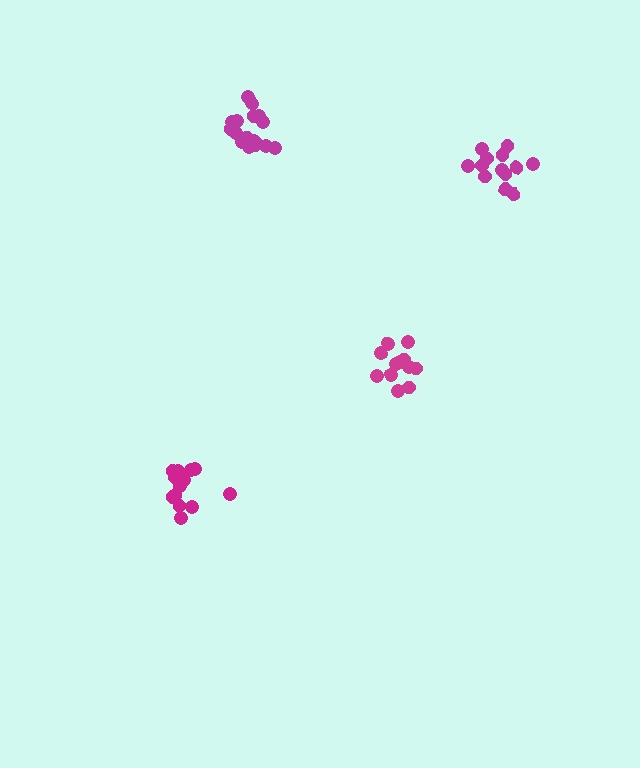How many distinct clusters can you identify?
There are 4 distinct clusters.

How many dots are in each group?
Group 1: 13 dots, Group 2: 12 dots, Group 3: 13 dots, Group 4: 16 dots (54 total).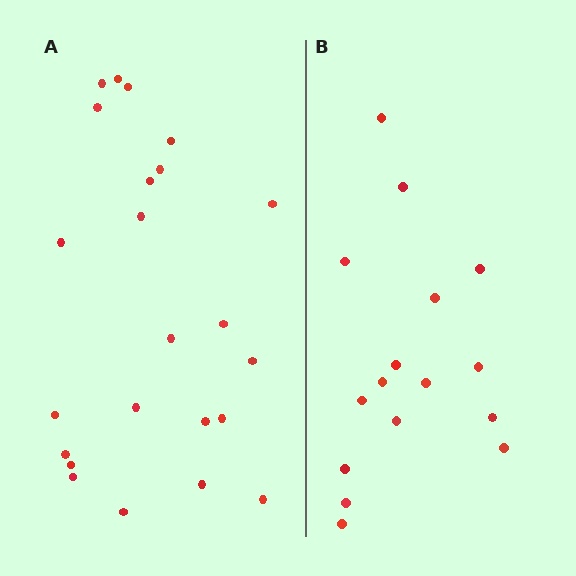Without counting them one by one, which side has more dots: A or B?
Region A (the left region) has more dots.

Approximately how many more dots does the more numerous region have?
Region A has roughly 8 or so more dots than region B.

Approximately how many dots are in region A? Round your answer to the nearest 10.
About 20 dots. (The exact count is 23, which rounds to 20.)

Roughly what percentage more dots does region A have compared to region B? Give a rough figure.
About 45% more.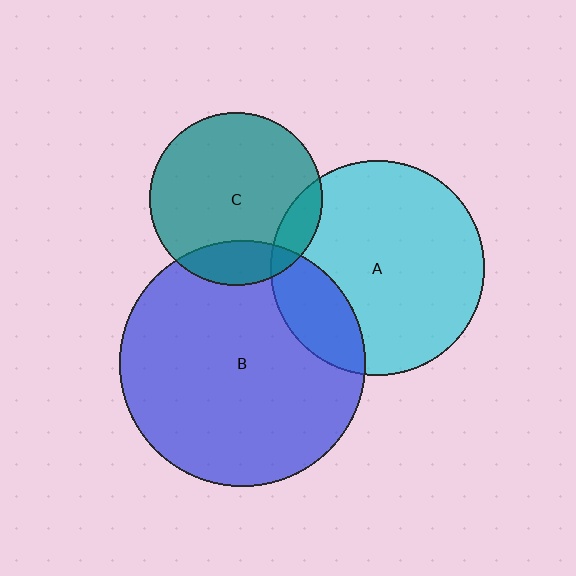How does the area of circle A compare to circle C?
Approximately 1.5 times.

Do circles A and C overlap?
Yes.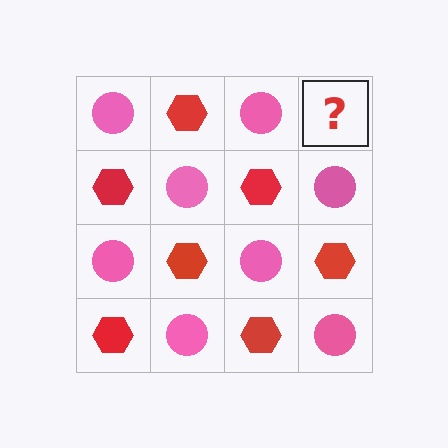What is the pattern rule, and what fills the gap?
The rule is that it alternates pink circle and red hexagon in a checkerboard pattern. The gap should be filled with a red hexagon.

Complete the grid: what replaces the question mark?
The question mark should be replaced with a red hexagon.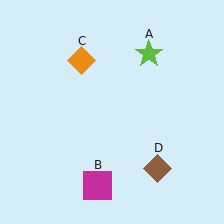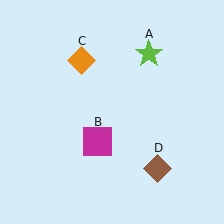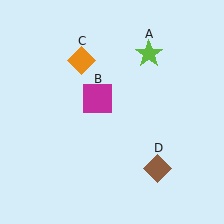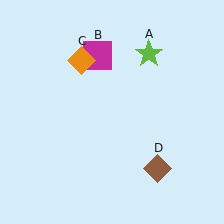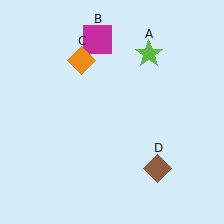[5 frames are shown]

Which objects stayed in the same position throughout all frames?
Lime star (object A) and orange diamond (object C) and brown diamond (object D) remained stationary.